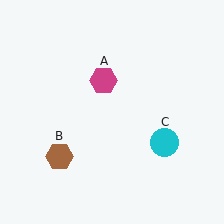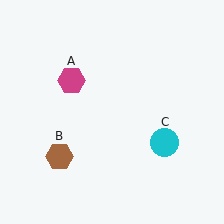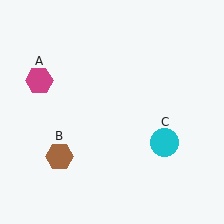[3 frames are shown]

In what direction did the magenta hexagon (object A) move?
The magenta hexagon (object A) moved left.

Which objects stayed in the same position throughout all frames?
Brown hexagon (object B) and cyan circle (object C) remained stationary.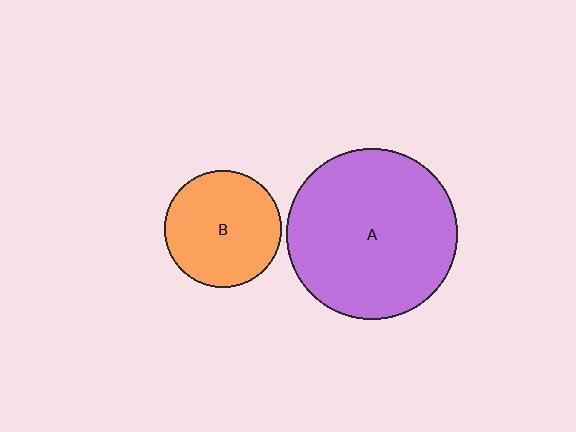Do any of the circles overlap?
No, none of the circles overlap.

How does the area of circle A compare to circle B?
Approximately 2.1 times.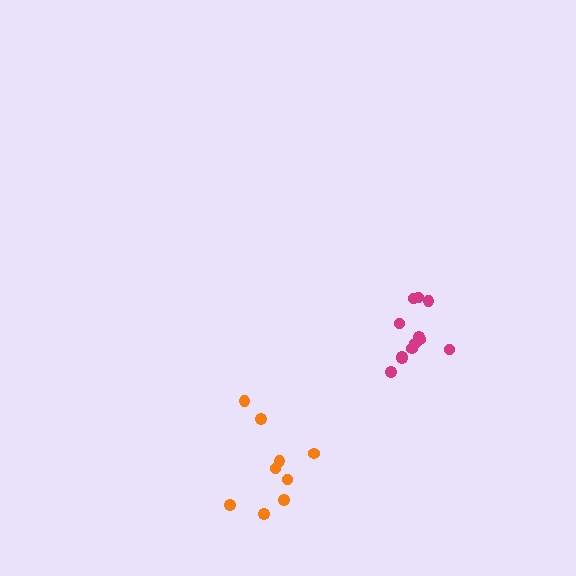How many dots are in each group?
Group 1: 12 dots, Group 2: 9 dots (21 total).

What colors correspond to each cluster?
The clusters are colored: magenta, orange.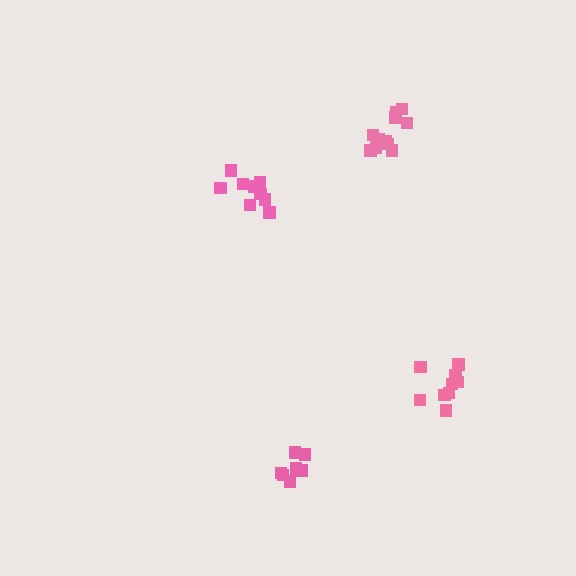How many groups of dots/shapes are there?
There are 4 groups.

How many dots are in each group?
Group 1: 9 dots, Group 2: 9 dots, Group 3: 7 dots, Group 4: 13 dots (38 total).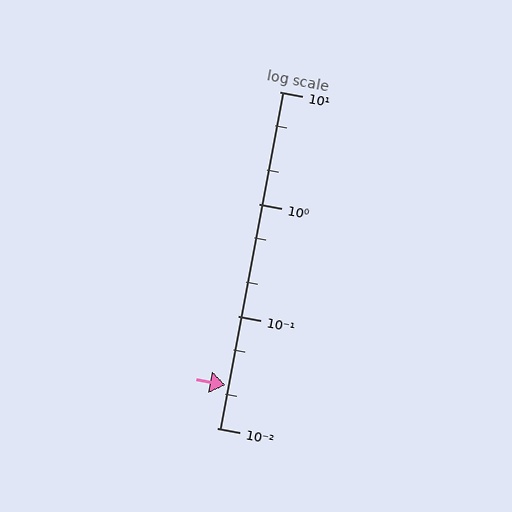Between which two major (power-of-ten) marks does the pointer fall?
The pointer is between 0.01 and 0.1.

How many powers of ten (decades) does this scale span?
The scale spans 3 decades, from 0.01 to 10.